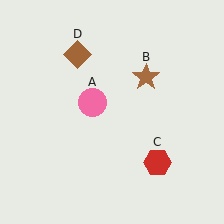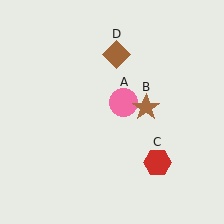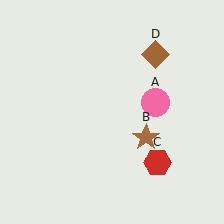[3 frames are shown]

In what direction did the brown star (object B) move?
The brown star (object B) moved down.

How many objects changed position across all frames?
3 objects changed position: pink circle (object A), brown star (object B), brown diamond (object D).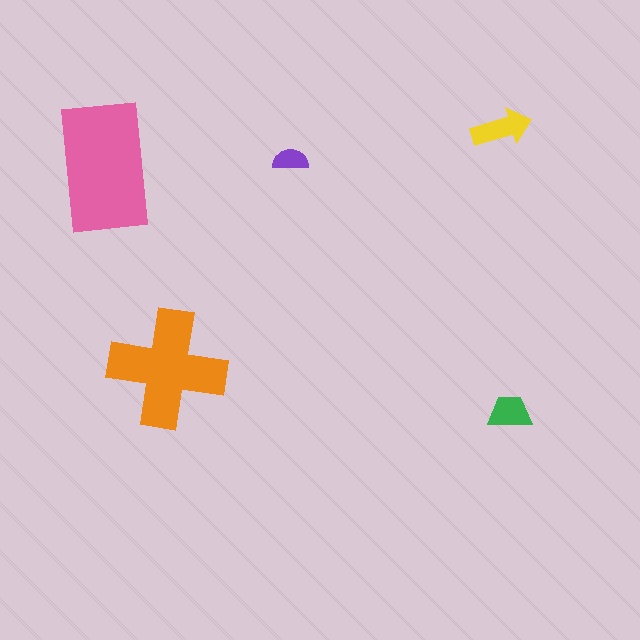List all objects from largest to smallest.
The pink rectangle, the orange cross, the yellow arrow, the green trapezoid, the purple semicircle.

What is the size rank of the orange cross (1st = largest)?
2nd.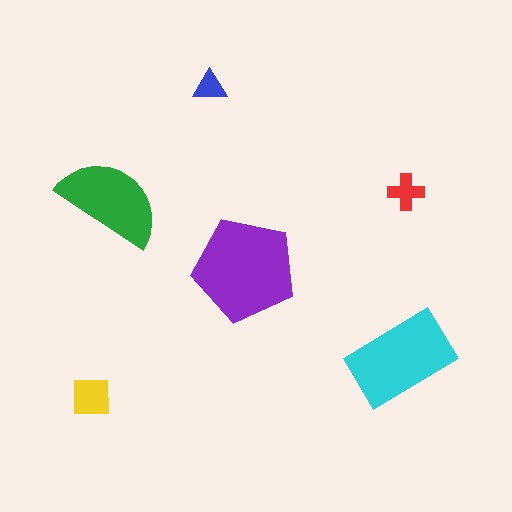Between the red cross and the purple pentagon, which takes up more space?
The purple pentagon.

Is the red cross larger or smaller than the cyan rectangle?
Smaller.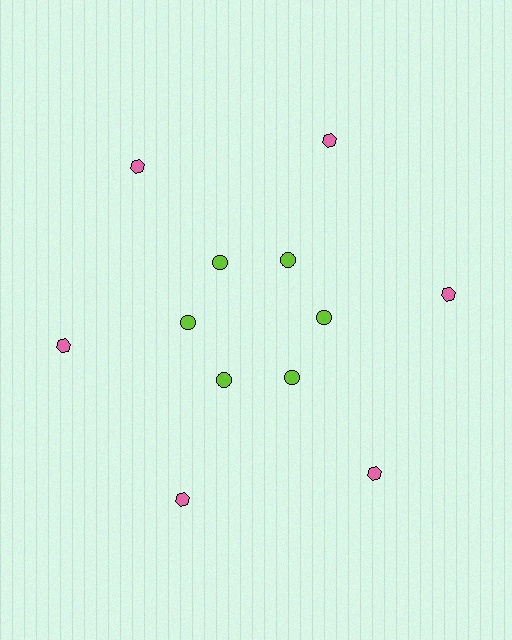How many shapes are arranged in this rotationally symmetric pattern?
There are 12 shapes, arranged in 6 groups of 2.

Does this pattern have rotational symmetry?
Yes, this pattern has 6-fold rotational symmetry. It looks the same after rotating 60 degrees around the center.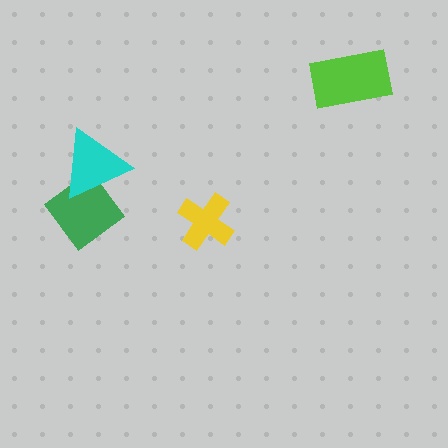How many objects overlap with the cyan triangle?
1 object overlaps with the cyan triangle.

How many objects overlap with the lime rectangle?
0 objects overlap with the lime rectangle.